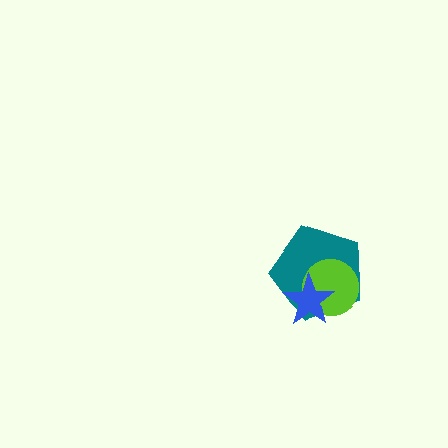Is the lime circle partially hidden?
Yes, it is partially covered by another shape.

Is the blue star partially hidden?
No, no other shape covers it.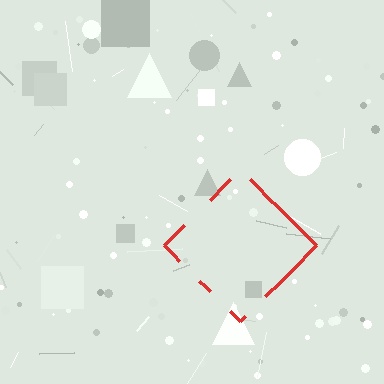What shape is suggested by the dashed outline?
The dashed outline suggests a diamond.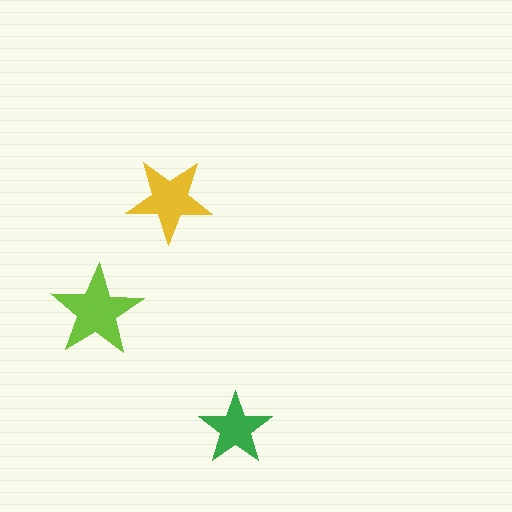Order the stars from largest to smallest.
the lime one, the yellow one, the green one.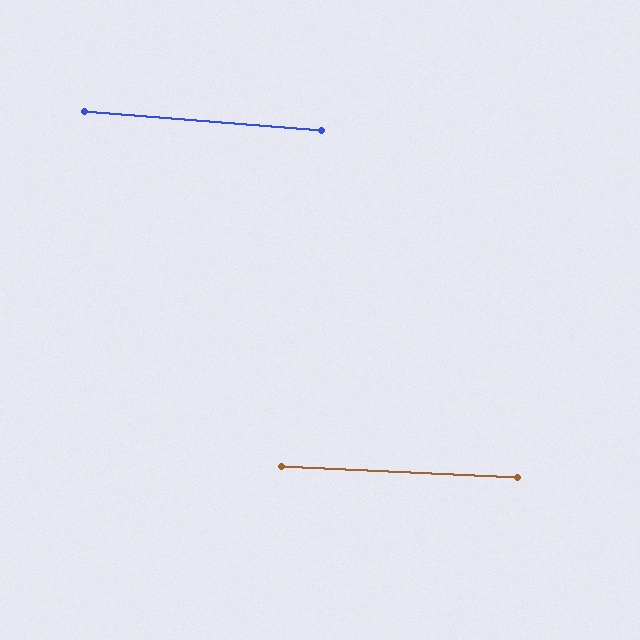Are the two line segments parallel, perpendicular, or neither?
Parallel — their directions differ by only 2.0°.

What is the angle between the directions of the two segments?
Approximately 2 degrees.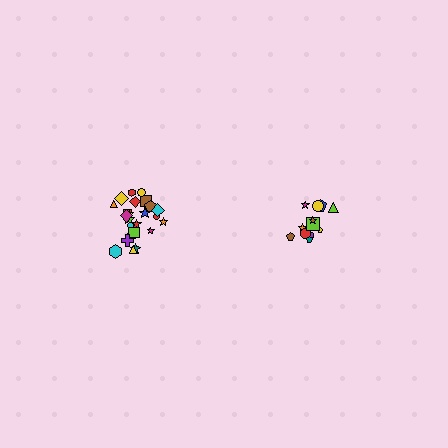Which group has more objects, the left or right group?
The left group.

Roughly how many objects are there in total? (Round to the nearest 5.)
Roughly 35 objects in total.